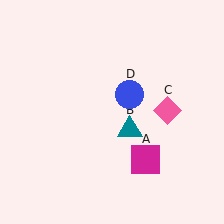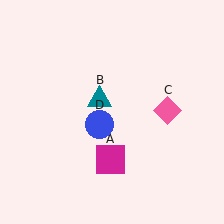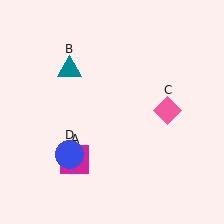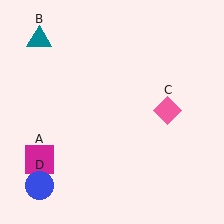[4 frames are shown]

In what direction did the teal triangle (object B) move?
The teal triangle (object B) moved up and to the left.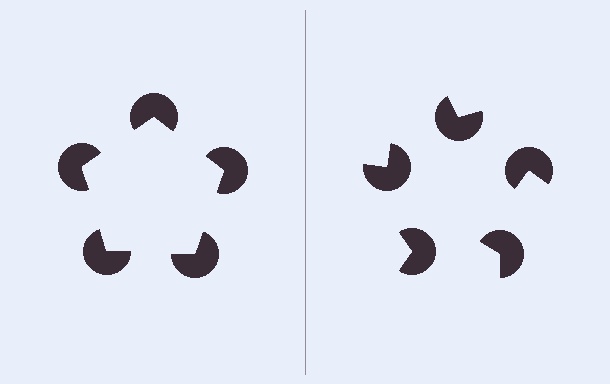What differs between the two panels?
The pac-man discs are positioned identically on both sides; only the wedge orientations differ. On the left they align to a pentagon; on the right they are misaligned.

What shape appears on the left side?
An illusory pentagon.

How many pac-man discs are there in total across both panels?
10 — 5 on each side.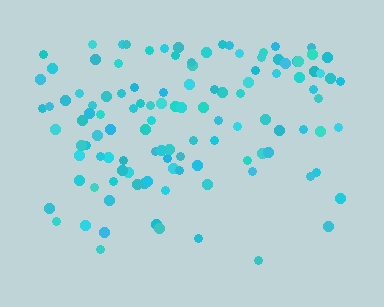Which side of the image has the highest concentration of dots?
The top.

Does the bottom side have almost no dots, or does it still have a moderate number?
Still a moderate number, just noticeably fewer than the top.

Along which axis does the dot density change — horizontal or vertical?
Vertical.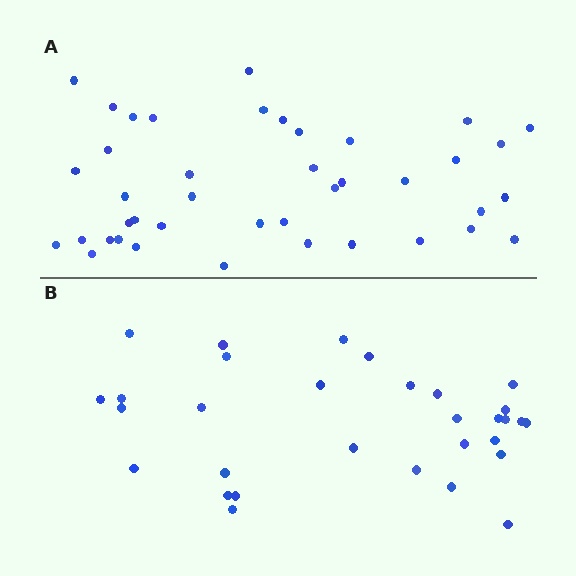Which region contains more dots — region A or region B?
Region A (the top region) has more dots.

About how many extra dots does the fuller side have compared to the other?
Region A has roughly 10 or so more dots than region B.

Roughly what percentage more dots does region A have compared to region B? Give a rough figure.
About 30% more.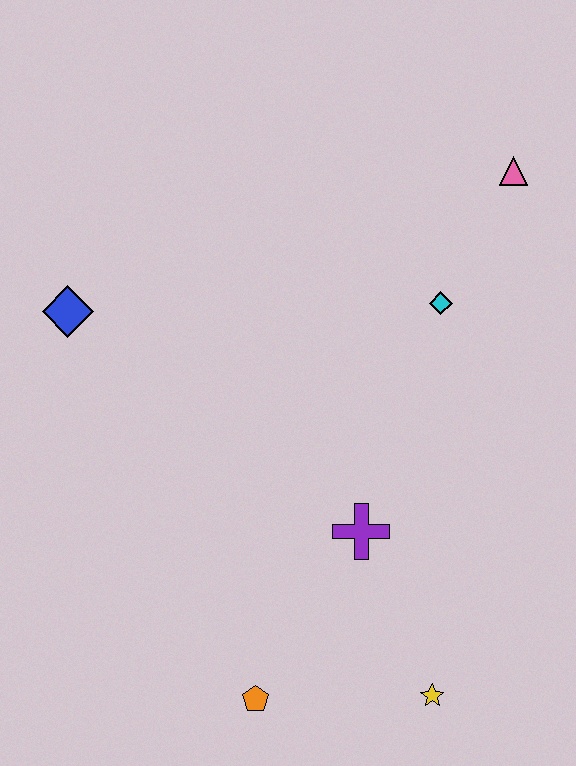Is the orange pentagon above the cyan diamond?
No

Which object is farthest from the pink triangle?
The orange pentagon is farthest from the pink triangle.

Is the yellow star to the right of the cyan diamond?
No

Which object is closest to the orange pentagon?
The yellow star is closest to the orange pentagon.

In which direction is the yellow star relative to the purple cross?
The yellow star is below the purple cross.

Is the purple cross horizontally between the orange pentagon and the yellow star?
Yes